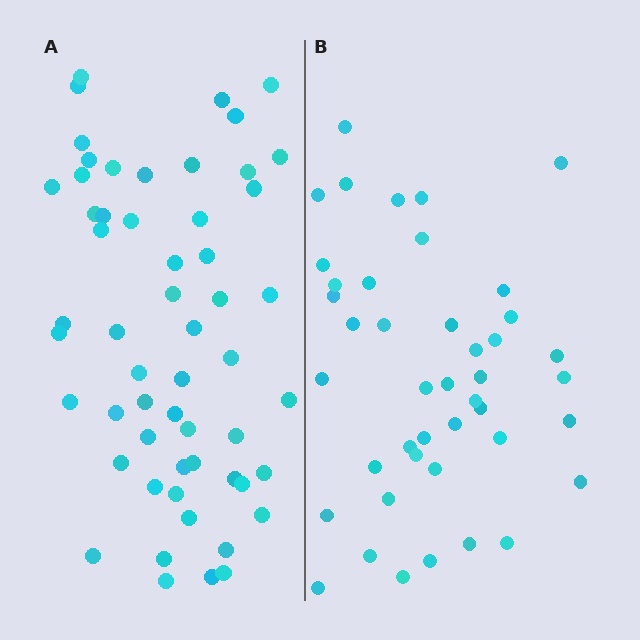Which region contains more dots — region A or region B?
Region A (the left region) has more dots.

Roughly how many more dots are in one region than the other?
Region A has approximately 15 more dots than region B.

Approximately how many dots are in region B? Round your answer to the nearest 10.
About 40 dots. (The exact count is 43, which rounds to 40.)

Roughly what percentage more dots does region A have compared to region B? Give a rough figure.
About 30% more.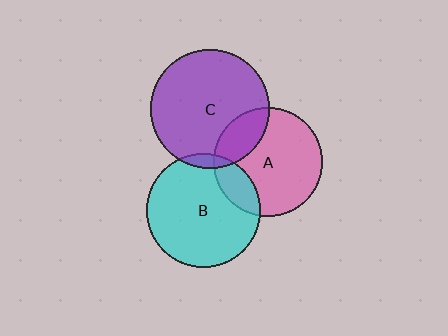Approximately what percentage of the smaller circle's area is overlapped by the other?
Approximately 15%.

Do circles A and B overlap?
Yes.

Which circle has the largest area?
Circle C (purple).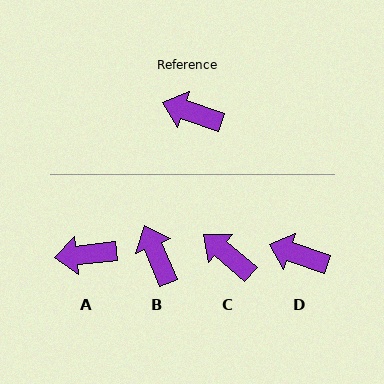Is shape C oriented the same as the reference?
No, it is off by about 22 degrees.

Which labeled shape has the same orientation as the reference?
D.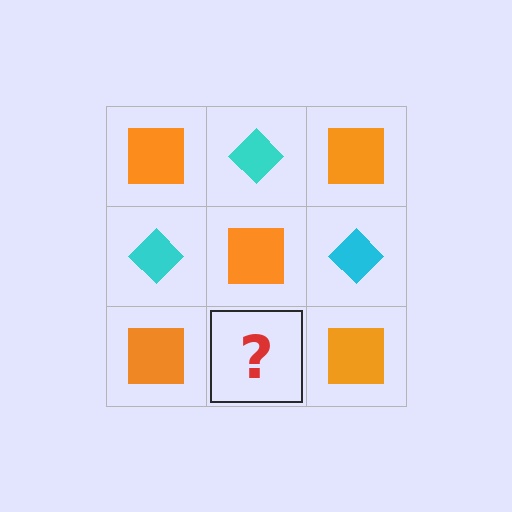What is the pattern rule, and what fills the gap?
The rule is that it alternates orange square and cyan diamond in a checkerboard pattern. The gap should be filled with a cyan diamond.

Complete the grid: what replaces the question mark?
The question mark should be replaced with a cyan diamond.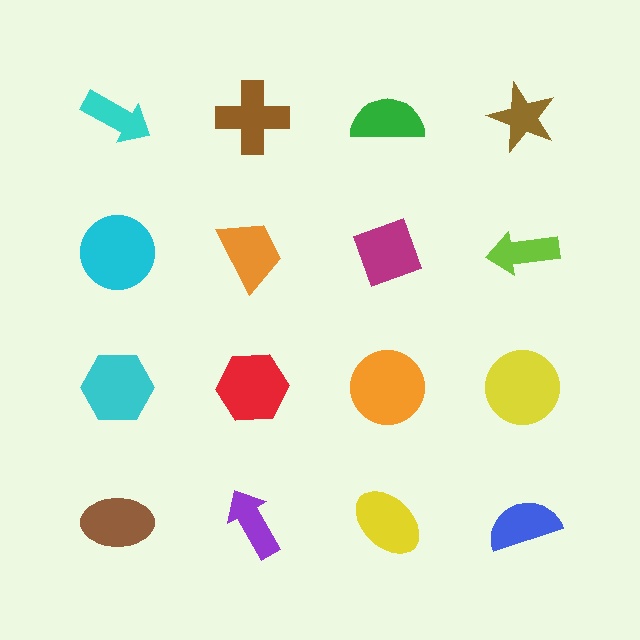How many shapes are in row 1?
4 shapes.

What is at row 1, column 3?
A green semicircle.